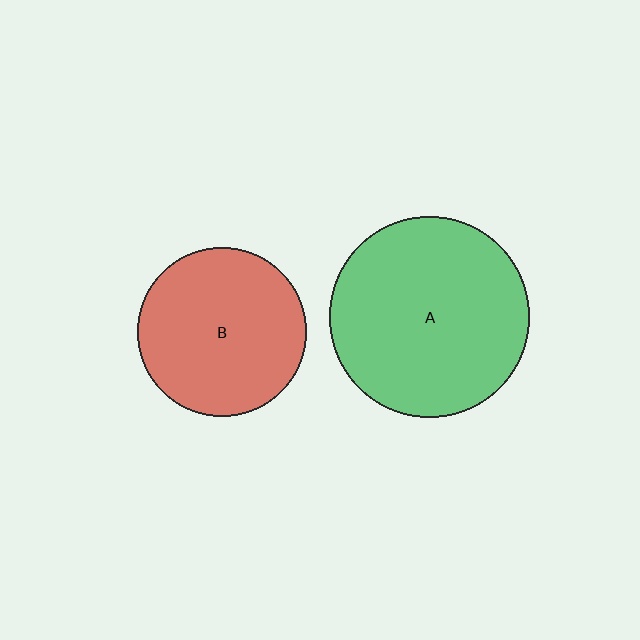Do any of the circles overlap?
No, none of the circles overlap.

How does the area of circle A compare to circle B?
Approximately 1.4 times.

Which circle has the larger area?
Circle A (green).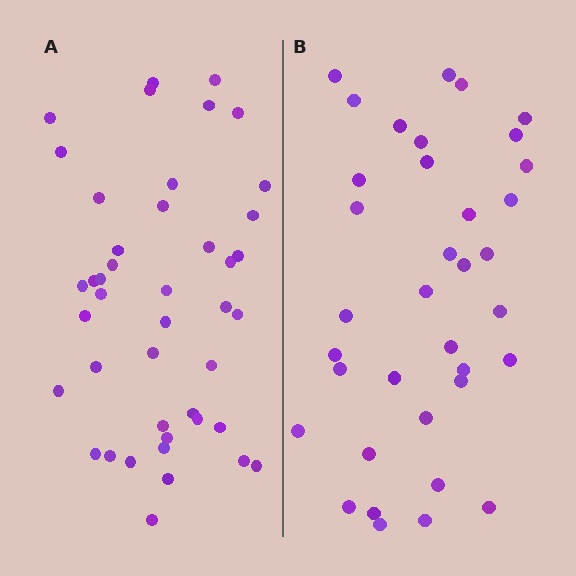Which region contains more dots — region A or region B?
Region A (the left region) has more dots.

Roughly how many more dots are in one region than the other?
Region A has roughly 8 or so more dots than region B.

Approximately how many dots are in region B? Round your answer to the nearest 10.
About 40 dots. (The exact count is 36, which rounds to 40.)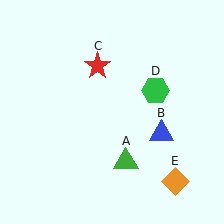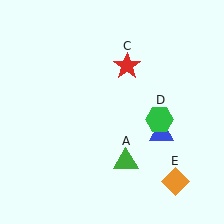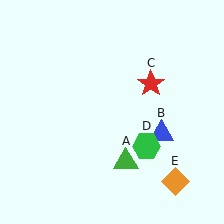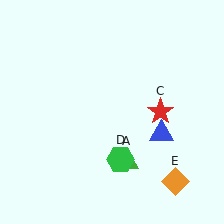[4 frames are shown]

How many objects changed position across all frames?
2 objects changed position: red star (object C), green hexagon (object D).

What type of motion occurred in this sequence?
The red star (object C), green hexagon (object D) rotated clockwise around the center of the scene.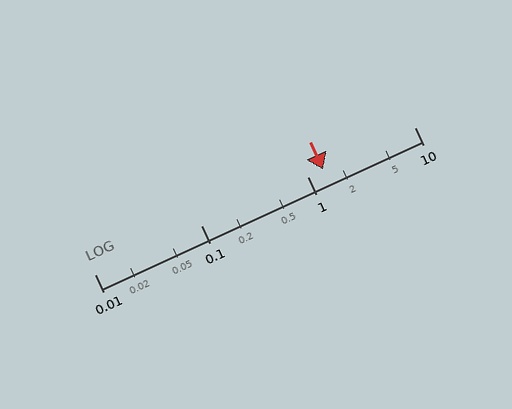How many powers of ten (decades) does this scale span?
The scale spans 3 decades, from 0.01 to 10.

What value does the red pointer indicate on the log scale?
The pointer indicates approximately 1.4.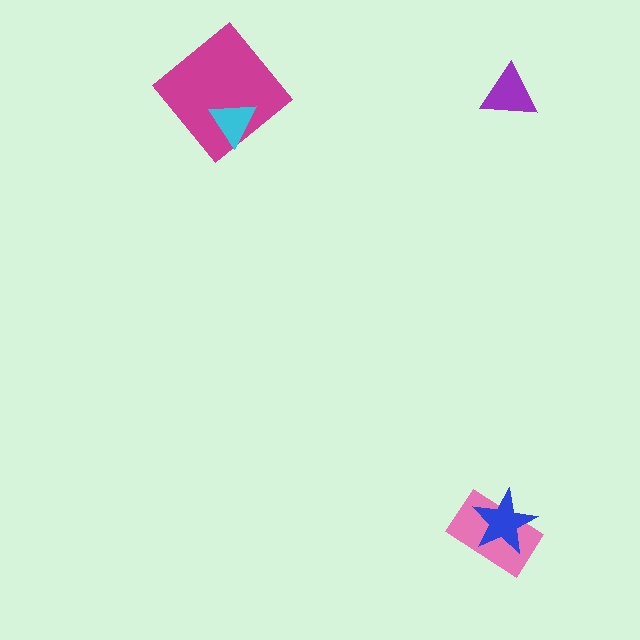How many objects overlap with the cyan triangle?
1 object overlaps with the cyan triangle.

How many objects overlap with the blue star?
1 object overlaps with the blue star.